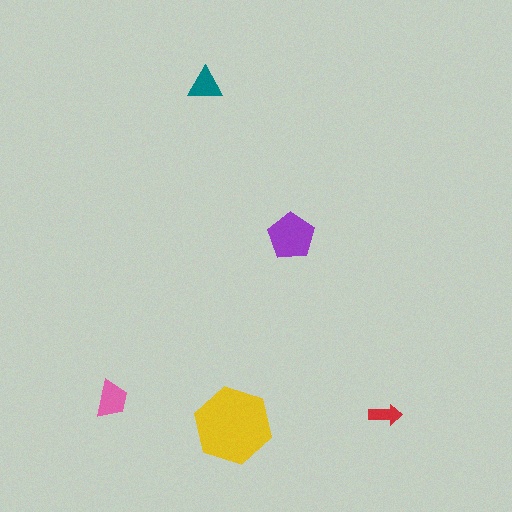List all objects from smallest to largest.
The red arrow, the teal triangle, the pink trapezoid, the purple pentagon, the yellow hexagon.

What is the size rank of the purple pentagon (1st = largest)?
2nd.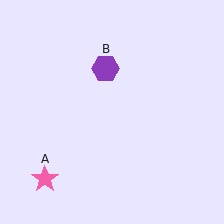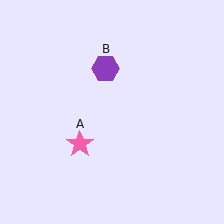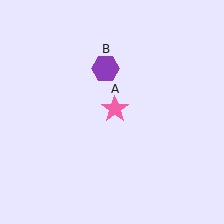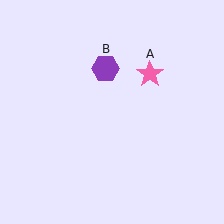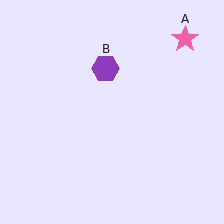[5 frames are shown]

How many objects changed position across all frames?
1 object changed position: pink star (object A).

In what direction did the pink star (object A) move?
The pink star (object A) moved up and to the right.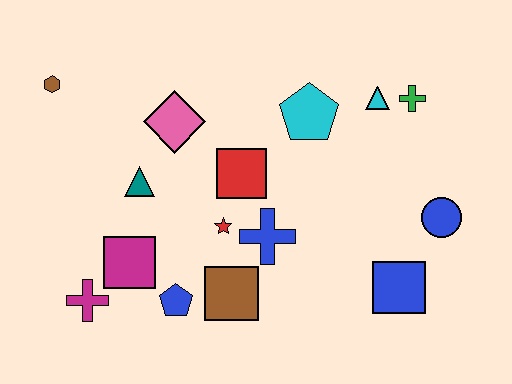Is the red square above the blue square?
Yes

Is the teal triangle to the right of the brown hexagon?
Yes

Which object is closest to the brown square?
The blue pentagon is closest to the brown square.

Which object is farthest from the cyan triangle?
The magenta cross is farthest from the cyan triangle.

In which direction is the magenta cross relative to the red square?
The magenta cross is to the left of the red square.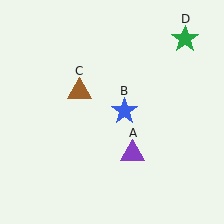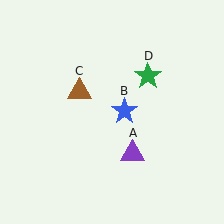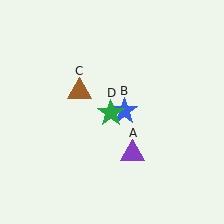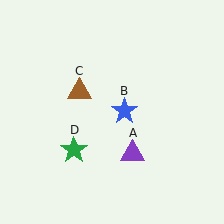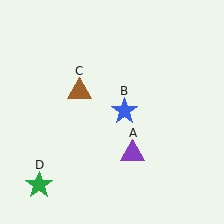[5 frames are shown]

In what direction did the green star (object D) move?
The green star (object D) moved down and to the left.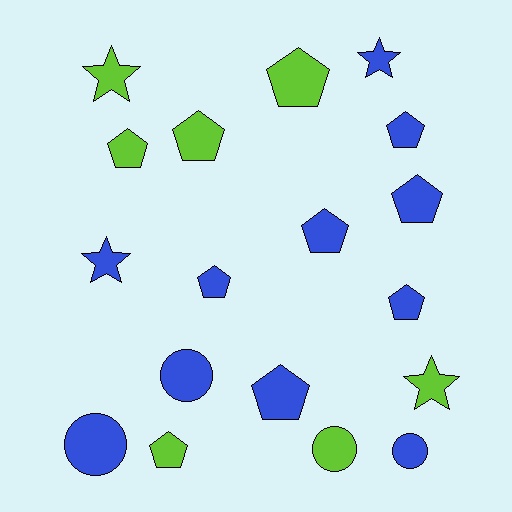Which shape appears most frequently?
Pentagon, with 10 objects.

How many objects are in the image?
There are 18 objects.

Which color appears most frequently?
Blue, with 11 objects.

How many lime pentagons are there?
There are 4 lime pentagons.